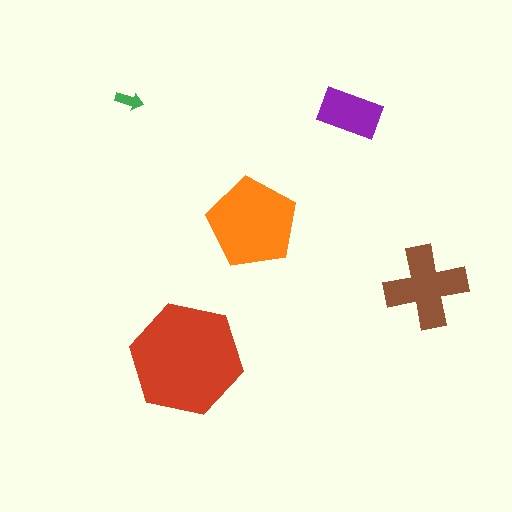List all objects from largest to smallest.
The red hexagon, the orange pentagon, the brown cross, the purple rectangle, the green arrow.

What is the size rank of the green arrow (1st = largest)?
5th.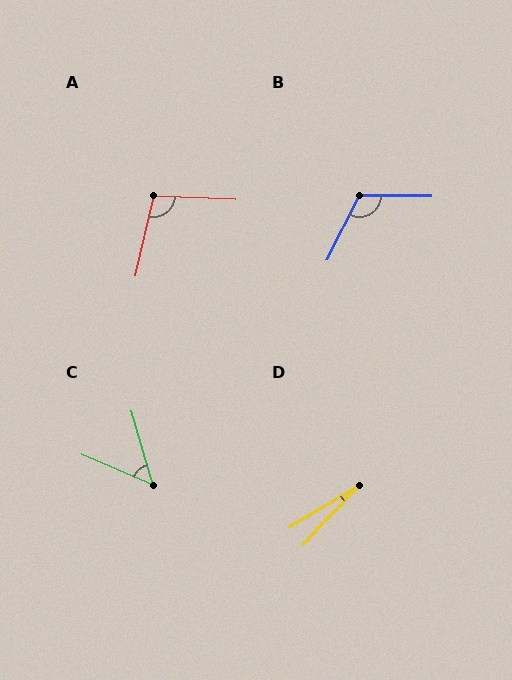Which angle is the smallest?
D, at approximately 15 degrees.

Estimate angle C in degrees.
Approximately 52 degrees.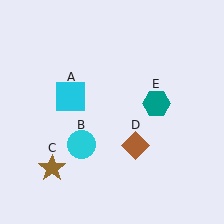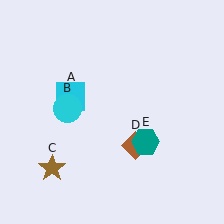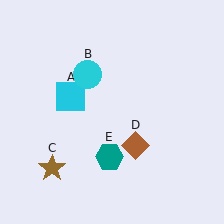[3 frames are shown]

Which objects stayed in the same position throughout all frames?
Cyan square (object A) and brown star (object C) and brown diamond (object D) remained stationary.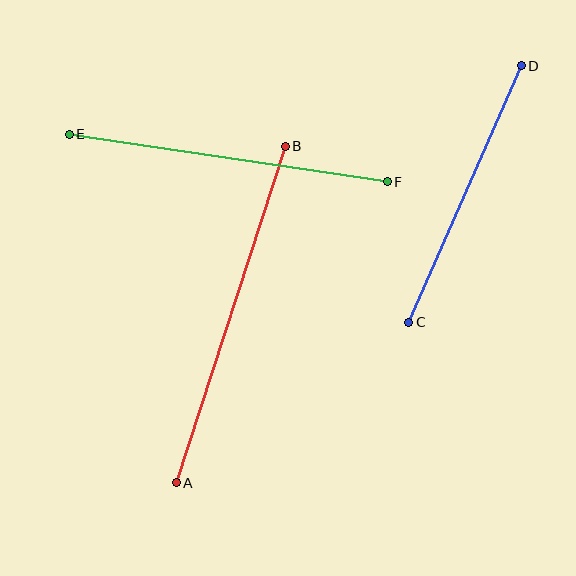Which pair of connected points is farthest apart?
Points A and B are farthest apart.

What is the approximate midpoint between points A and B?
The midpoint is at approximately (231, 315) pixels.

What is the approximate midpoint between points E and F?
The midpoint is at approximately (228, 158) pixels.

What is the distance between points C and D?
The distance is approximately 280 pixels.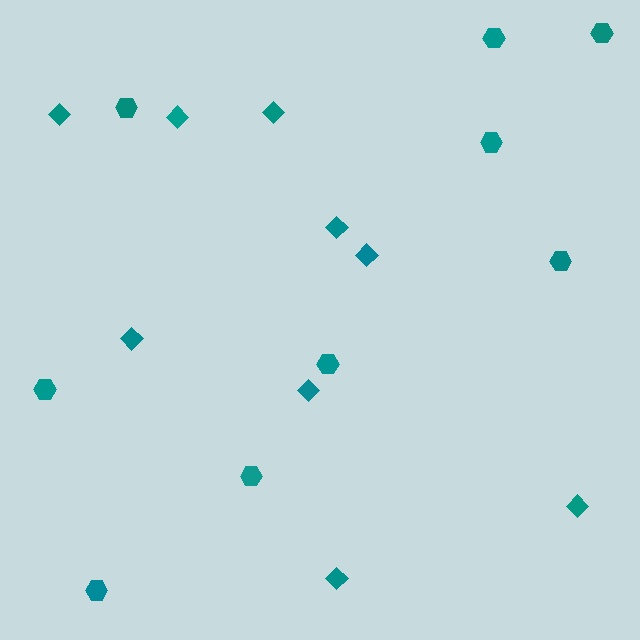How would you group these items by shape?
There are 2 groups: one group of diamonds (9) and one group of hexagons (9).